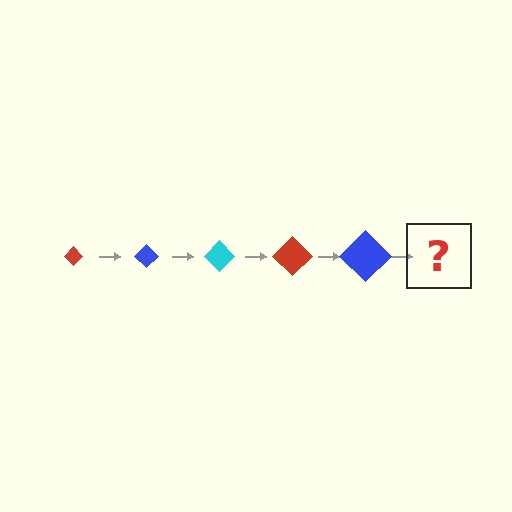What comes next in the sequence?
The next element should be a cyan diamond, larger than the previous one.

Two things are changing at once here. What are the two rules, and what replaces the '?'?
The two rules are that the diamond grows larger each step and the color cycles through red, blue, and cyan. The '?' should be a cyan diamond, larger than the previous one.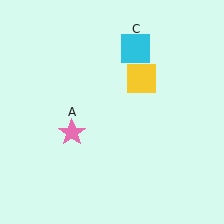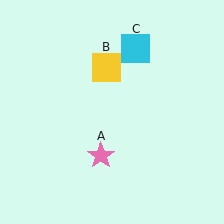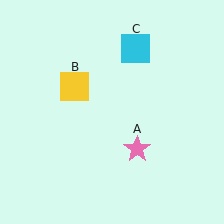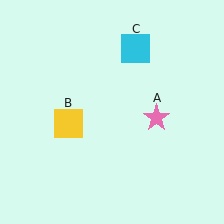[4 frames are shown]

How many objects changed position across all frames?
2 objects changed position: pink star (object A), yellow square (object B).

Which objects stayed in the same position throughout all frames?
Cyan square (object C) remained stationary.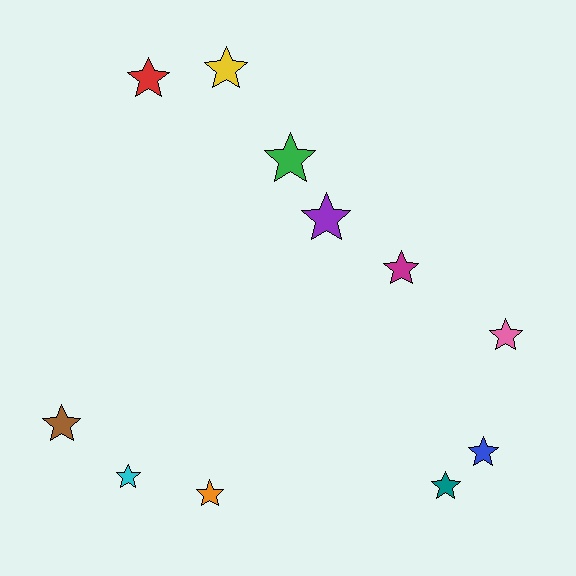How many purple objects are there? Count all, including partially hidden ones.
There is 1 purple object.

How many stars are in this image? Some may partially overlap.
There are 11 stars.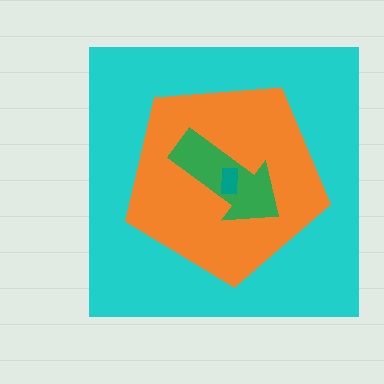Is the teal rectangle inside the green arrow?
Yes.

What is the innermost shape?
The teal rectangle.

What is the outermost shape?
The cyan square.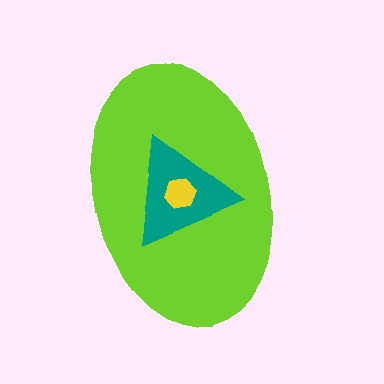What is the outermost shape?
The lime ellipse.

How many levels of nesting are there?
3.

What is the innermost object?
The yellow hexagon.